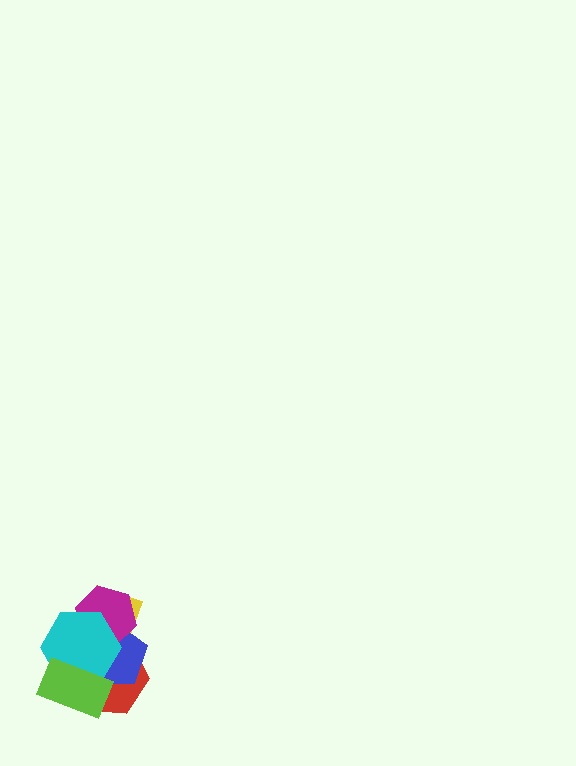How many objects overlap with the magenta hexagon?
4 objects overlap with the magenta hexagon.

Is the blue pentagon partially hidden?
Yes, it is partially covered by another shape.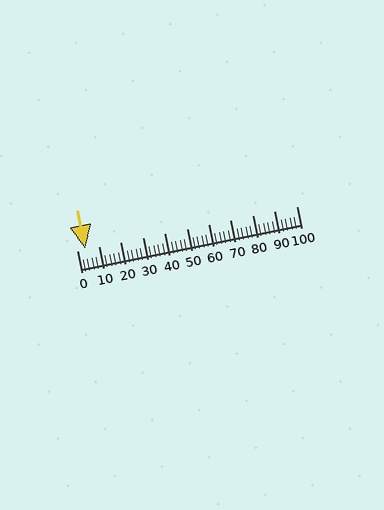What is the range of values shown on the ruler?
The ruler shows values from 0 to 100.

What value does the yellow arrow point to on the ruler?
The yellow arrow points to approximately 4.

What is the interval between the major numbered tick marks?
The major tick marks are spaced 10 units apart.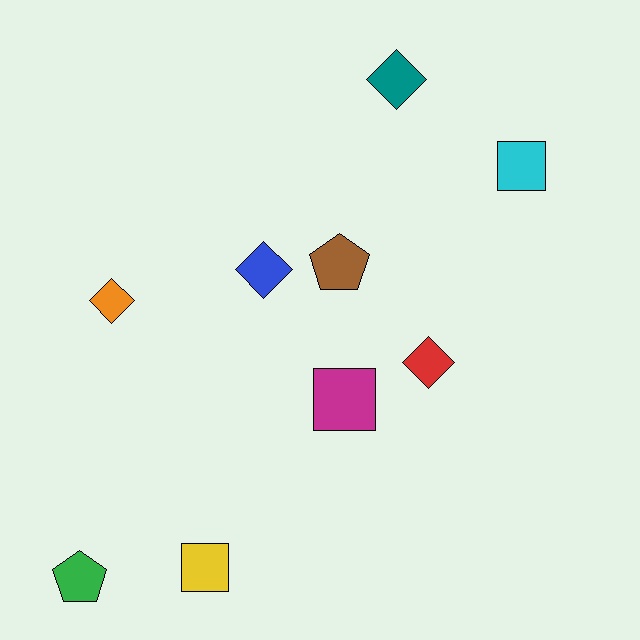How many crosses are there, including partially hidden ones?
There are no crosses.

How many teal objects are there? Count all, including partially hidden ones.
There is 1 teal object.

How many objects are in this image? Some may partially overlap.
There are 9 objects.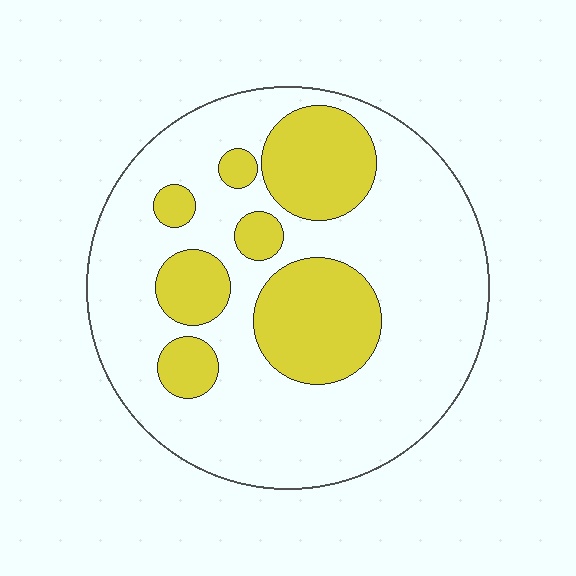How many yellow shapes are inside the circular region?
7.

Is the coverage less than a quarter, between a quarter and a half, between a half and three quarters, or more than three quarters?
Between a quarter and a half.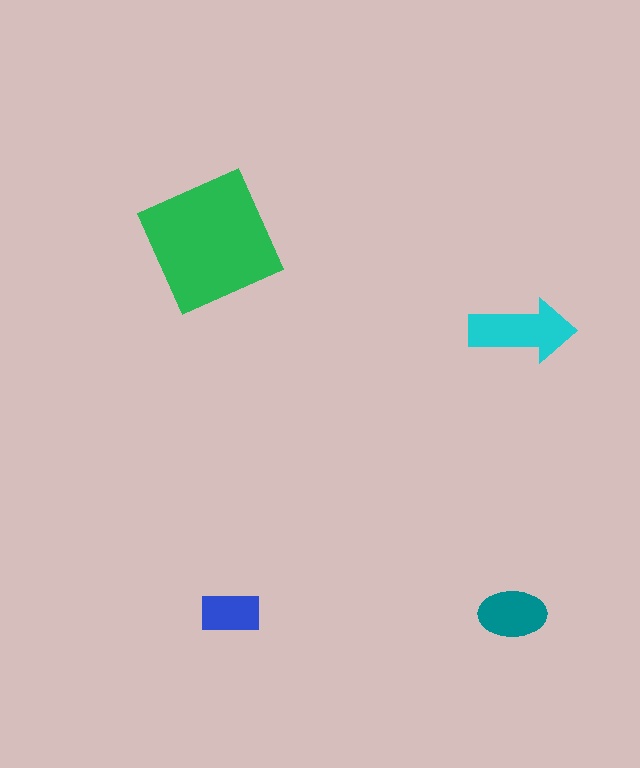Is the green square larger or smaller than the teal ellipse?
Larger.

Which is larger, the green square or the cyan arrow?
The green square.